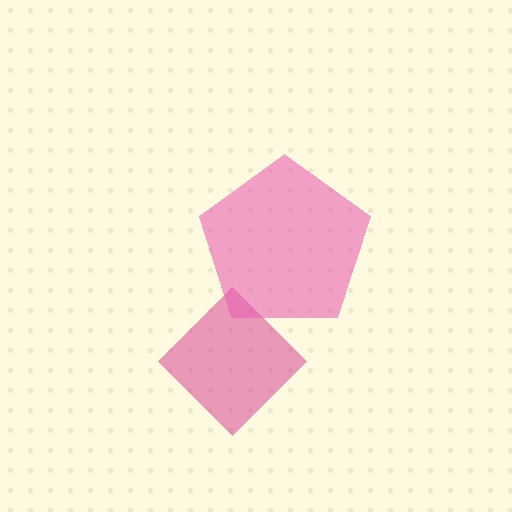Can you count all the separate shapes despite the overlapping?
Yes, there are 2 separate shapes.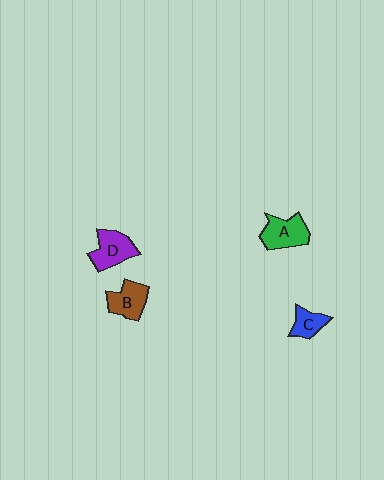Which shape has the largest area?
Shape A (green).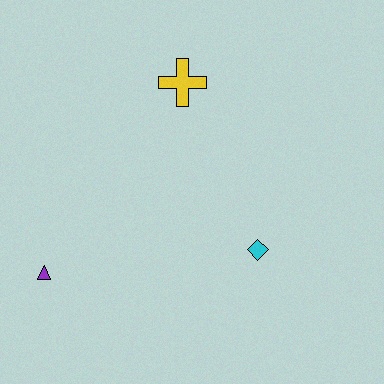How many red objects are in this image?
There are no red objects.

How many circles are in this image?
There are no circles.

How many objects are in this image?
There are 3 objects.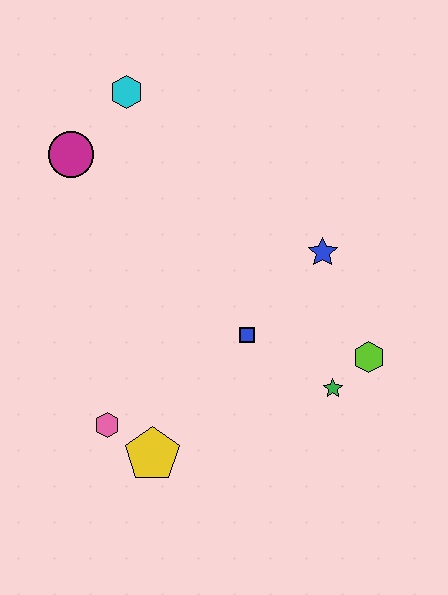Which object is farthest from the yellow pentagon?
The cyan hexagon is farthest from the yellow pentagon.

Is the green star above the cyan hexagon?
No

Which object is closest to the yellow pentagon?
The pink hexagon is closest to the yellow pentagon.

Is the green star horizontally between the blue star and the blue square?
No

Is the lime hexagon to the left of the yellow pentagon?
No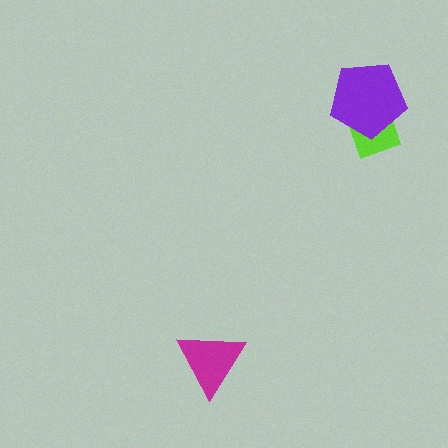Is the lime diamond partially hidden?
Yes, it is partially covered by another shape.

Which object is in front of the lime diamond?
The purple pentagon is in front of the lime diamond.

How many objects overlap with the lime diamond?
1 object overlaps with the lime diamond.